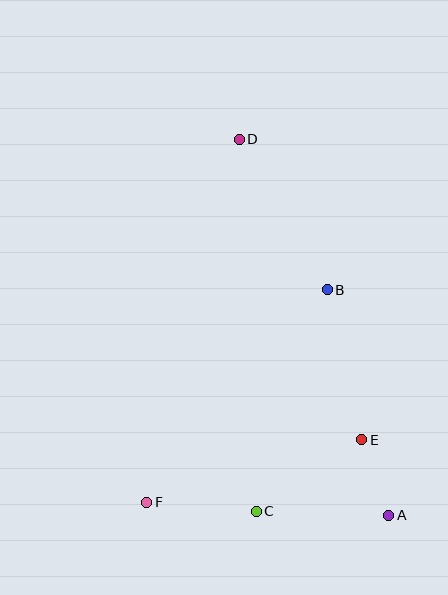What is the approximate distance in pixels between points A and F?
The distance between A and F is approximately 242 pixels.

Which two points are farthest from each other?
Points A and D are farthest from each other.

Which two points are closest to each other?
Points A and E are closest to each other.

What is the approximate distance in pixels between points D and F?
The distance between D and F is approximately 374 pixels.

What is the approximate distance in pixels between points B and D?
The distance between B and D is approximately 174 pixels.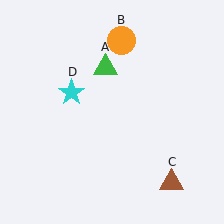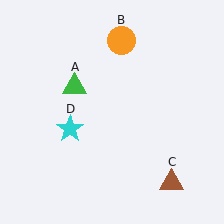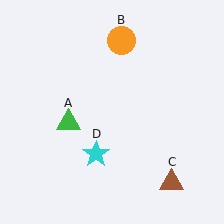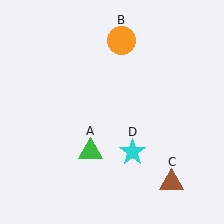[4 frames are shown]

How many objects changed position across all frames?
2 objects changed position: green triangle (object A), cyan star (object D).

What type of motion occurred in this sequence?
The green triangle (object A), cyan star (object D) rotated counterclockwise around the center of the scene.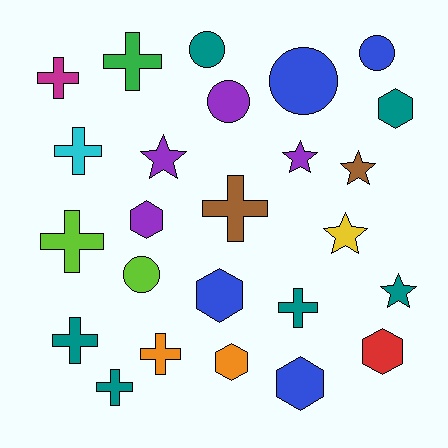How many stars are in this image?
There are 5 stars.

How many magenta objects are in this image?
There is 1 magenta object.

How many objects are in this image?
There are 25 objects.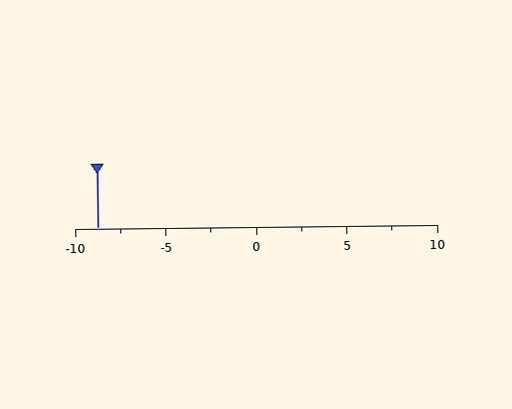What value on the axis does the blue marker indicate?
The marker indicates approximately -8.8.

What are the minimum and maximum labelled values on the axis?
The axis runs from -10 to 10.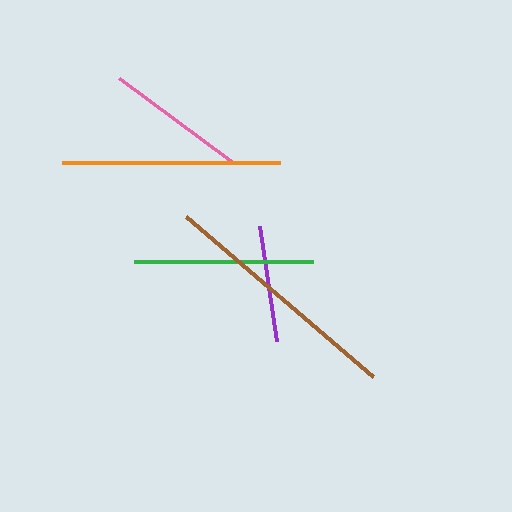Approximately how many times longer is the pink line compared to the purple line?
The pink line is approximately 1.2 times the length of the purple line.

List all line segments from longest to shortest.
From longest to shortest: brown, orange, green, pink, purple.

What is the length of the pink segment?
The pink segment is approximately 139 pixels long.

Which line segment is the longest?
The brown line is the longest at approximately 246 pixels.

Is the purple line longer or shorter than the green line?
The green line is longer than the purple line.